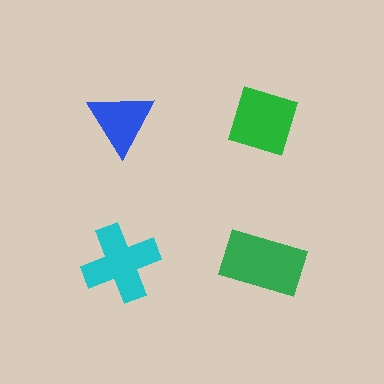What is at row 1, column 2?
A green diamond.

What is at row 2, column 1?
A cyan cross.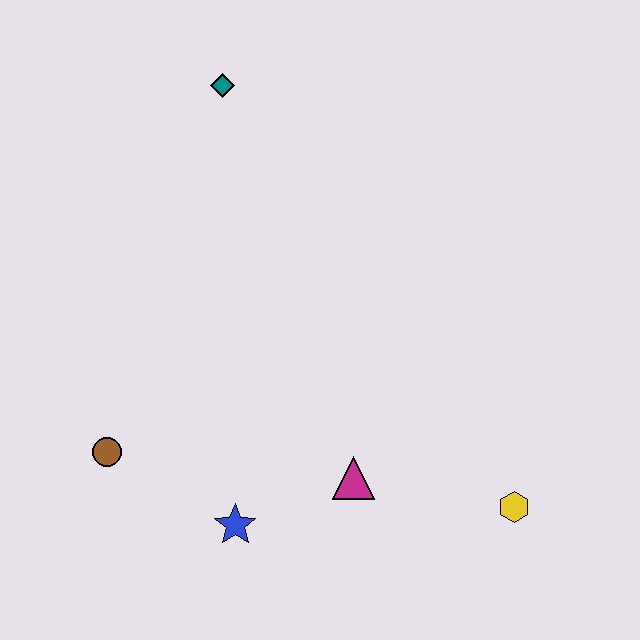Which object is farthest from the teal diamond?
The yellow hexagon is farthest from the teal diamond.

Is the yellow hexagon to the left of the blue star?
No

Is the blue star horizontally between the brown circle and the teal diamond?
No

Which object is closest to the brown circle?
The blue star is closest to the brown circle.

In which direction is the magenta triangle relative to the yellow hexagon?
The magenta triangle is to the left of the yellow hexagon.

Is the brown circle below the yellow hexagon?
No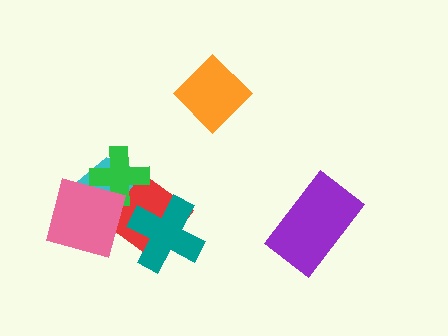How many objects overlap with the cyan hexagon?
4 objects overlap with the cyan hexagon.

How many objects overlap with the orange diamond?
0 objects overlap with the orange diamond.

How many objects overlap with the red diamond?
4 objects overlap with the red diamond.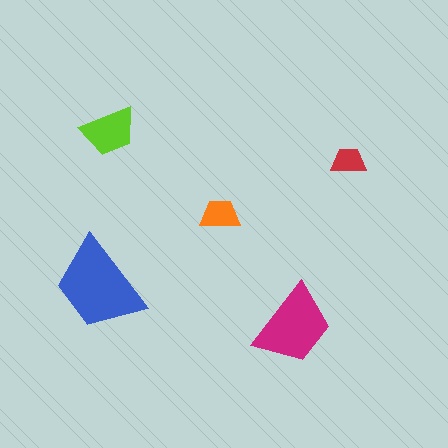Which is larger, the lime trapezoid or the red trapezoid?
The lime one.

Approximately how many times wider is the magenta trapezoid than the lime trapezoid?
About 1.5 times wider.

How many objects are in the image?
There are 5 objects in the image.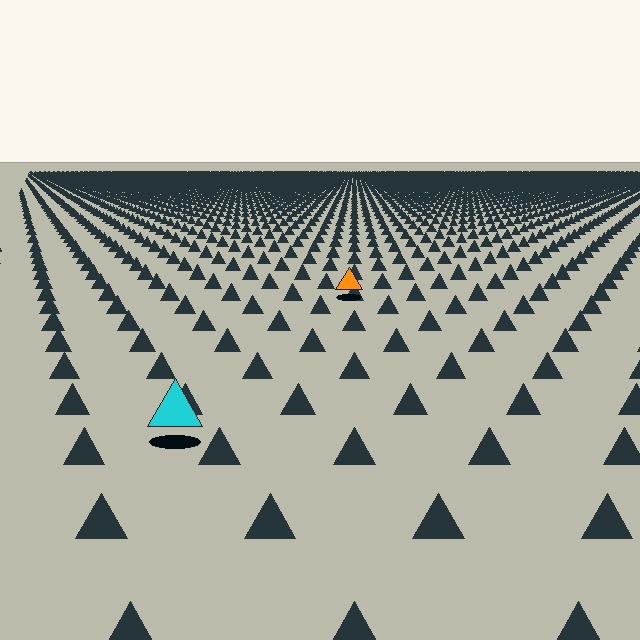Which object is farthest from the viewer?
The orange triangle is farthest from the viewer. It appears smaller and the ground texture around it is denser.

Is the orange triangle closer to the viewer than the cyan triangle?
No. The cyan triangle is closer — you can tell from the texture gradient: the ground texture is coarser near it.